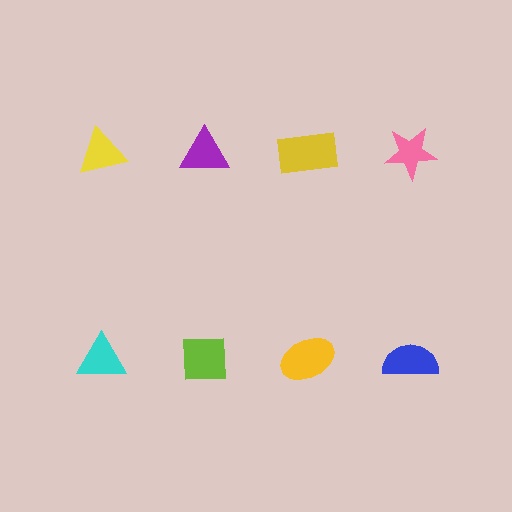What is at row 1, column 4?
A pink star.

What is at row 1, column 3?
A yellow rectangle.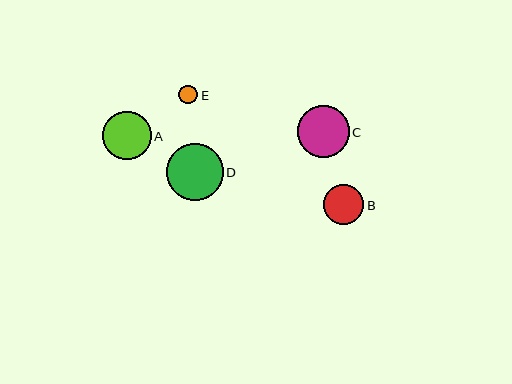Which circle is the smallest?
Circle E is the smallest with a size of approximately 19 pixels.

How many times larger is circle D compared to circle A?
Circle D is approximately 1.2 times the size of circle A.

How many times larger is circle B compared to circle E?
Circle B is approximately 2.1 times the size of circle E.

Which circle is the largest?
Circle D is the largest with a size of approximately 56 pixels.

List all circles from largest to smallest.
From largest to smallest: D, C, A, B, E.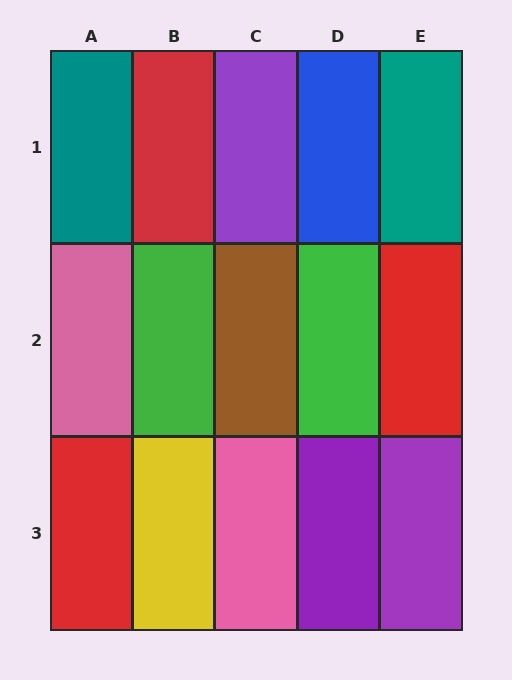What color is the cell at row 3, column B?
Yellow.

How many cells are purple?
3 cells are purple.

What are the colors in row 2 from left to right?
Pink, green, brown, green, red.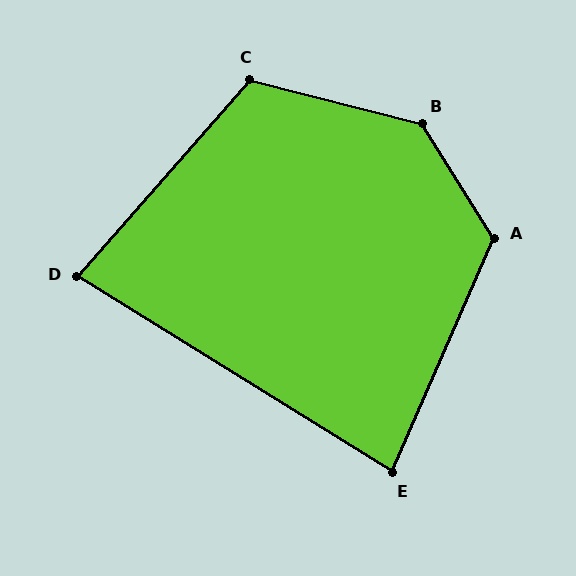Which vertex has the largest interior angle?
B, at approximately 137 degrees.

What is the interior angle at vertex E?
Approximately 82 degrees (acute).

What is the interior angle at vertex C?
Approximately 117 degrees (obtuse).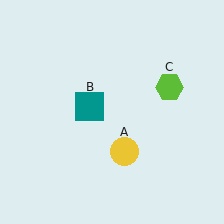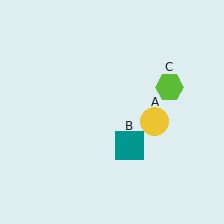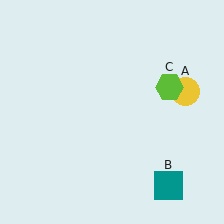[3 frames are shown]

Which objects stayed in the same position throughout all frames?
Lime hexagon (object C) remained stationary.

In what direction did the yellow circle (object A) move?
The yellow circle (object A) moved up and to the right.